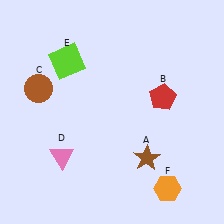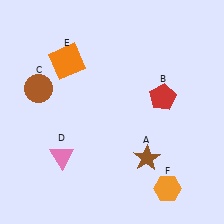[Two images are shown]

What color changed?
The square (E) changed from lime in Image 1 to orange in Image 2.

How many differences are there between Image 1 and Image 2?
There is 1 difference between the two images.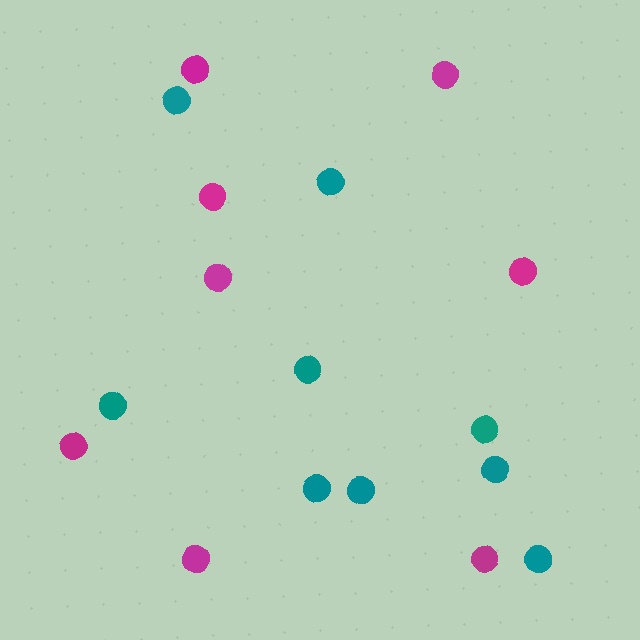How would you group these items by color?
There are 2 groups: one group of teal circles (9) and one group of magenta circles (8).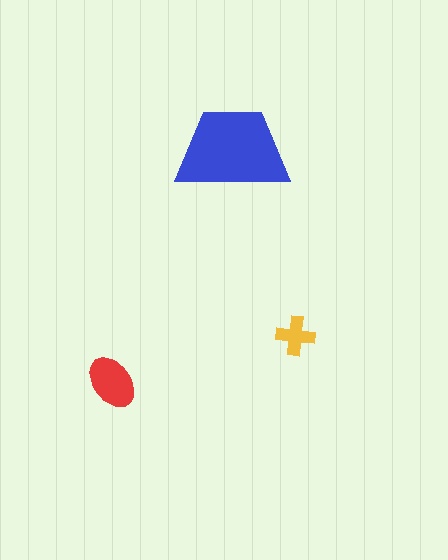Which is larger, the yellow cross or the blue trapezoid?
The blue trapezoid.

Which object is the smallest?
The yellow cross.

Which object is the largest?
The blue trapezoid.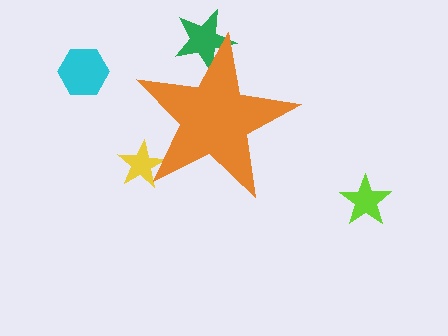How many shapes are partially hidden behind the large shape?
2 shapes are partially hidden.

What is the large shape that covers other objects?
An orange star.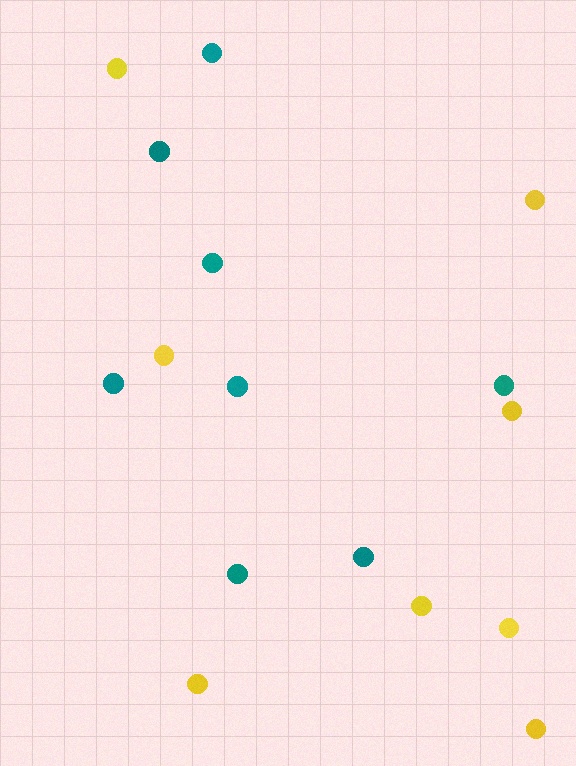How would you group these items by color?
There are 2 groups: one group of yellow circles (8) and one group of teal circles (8).